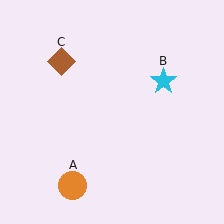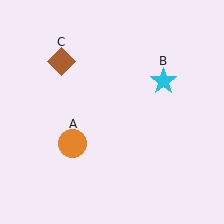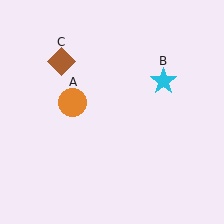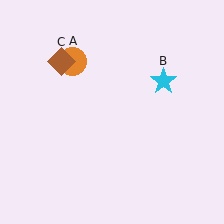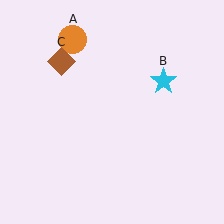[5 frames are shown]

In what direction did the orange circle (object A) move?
The orange circle (object A) moved up.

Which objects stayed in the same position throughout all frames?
Cyan star (object B) and brown diamond (object C) remained stationary.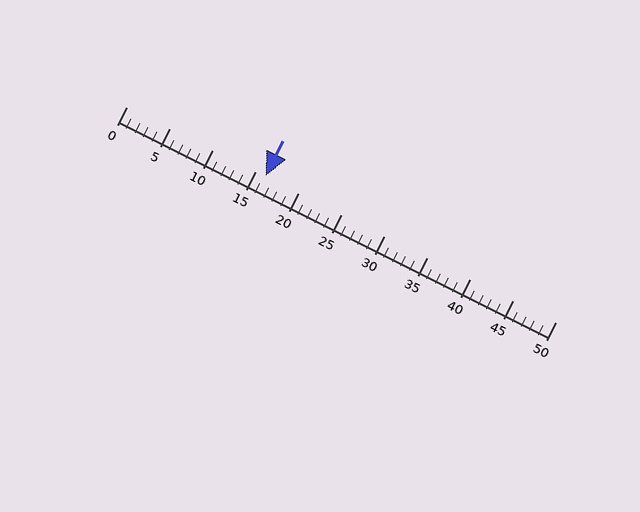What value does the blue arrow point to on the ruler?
The blue arrow points to approximately 16.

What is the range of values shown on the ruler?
The ruler shows values from 0 to 50.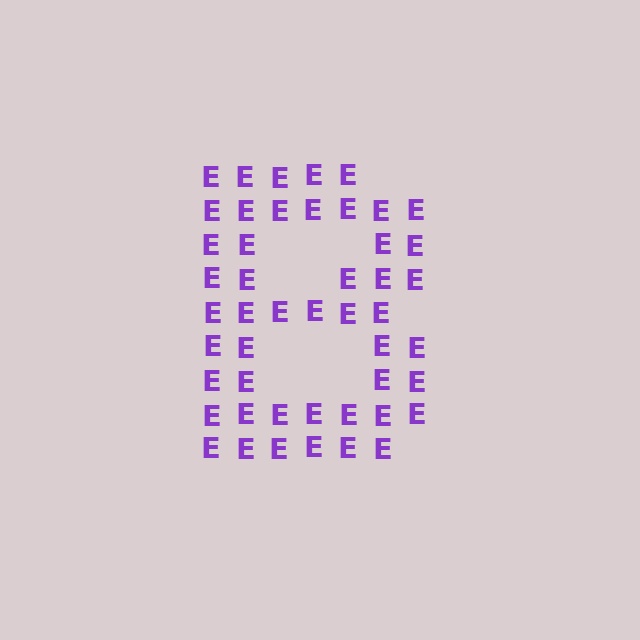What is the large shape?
The large shape is the letter B.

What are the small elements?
The small elements are letter E's.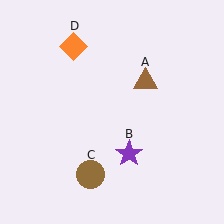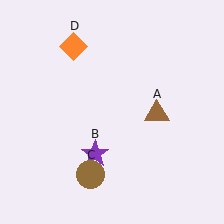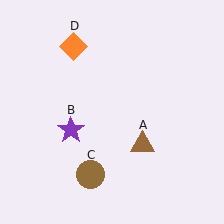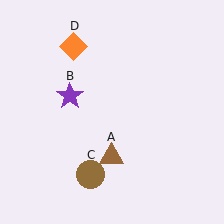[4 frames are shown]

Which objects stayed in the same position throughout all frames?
Brown circle (object C) and orange diamond (object D) remained stationary.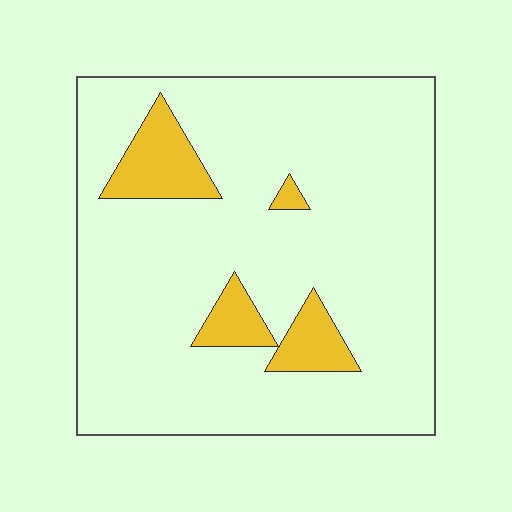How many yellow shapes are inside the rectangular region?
4.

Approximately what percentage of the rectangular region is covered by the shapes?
Approximately 10%.